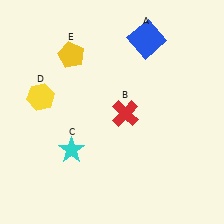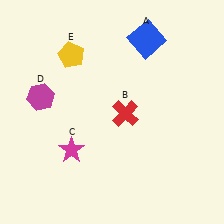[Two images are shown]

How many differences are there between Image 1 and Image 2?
There are 2 differences between the two images.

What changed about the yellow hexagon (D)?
In Image 1, D is yellow. In Image 2, it changed to magenta.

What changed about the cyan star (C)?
In Image 1, C is cyan. In Image 2, it changed to magenta.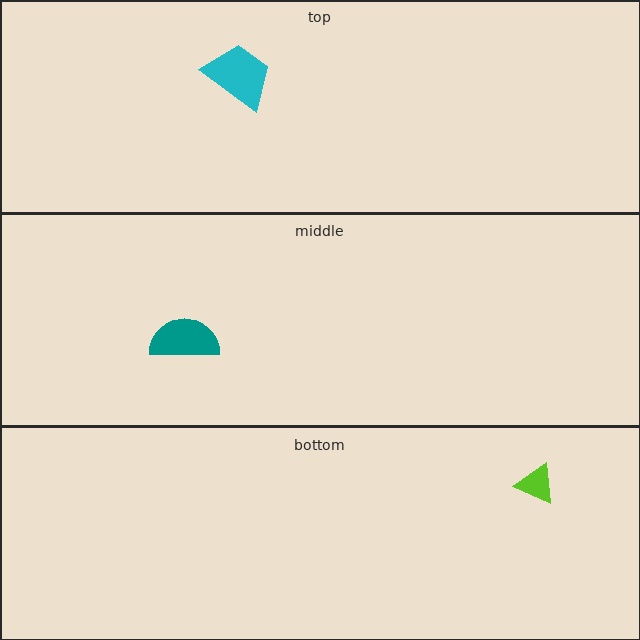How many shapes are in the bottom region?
1.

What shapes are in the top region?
The cyan trapezoid.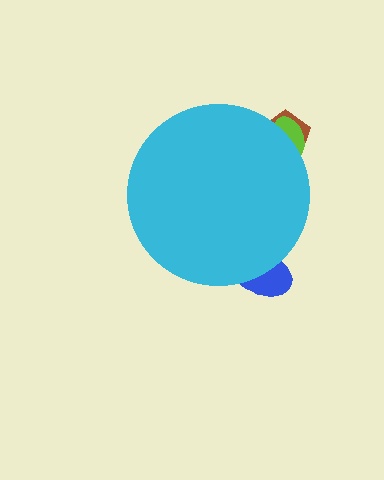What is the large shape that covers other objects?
A cyan circle.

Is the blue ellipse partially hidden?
Yes, the blue ellipse is partially hidden behind the cyan circle.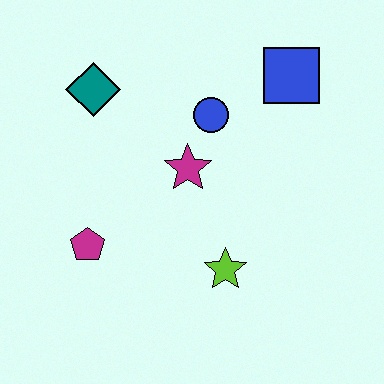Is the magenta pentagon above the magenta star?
No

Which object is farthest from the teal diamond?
The lime star is farthest from the teal diamond.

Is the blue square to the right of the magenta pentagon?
Yes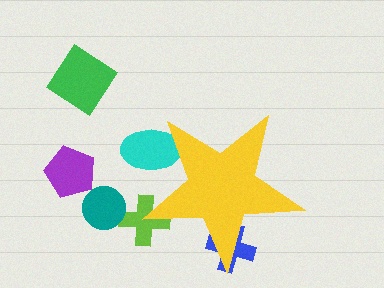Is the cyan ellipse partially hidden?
Yes, the cyan ellipse is partially hidden behind the yellow star.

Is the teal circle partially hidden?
No, the teal circle is fully visible.